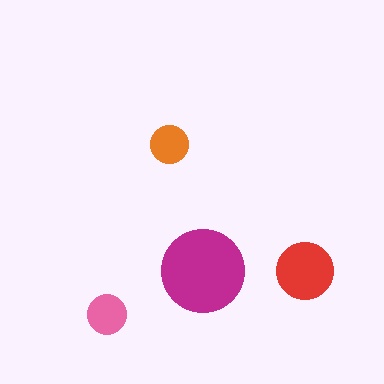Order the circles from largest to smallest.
the magenta one, the red one, the pink one, the orange one.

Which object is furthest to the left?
The pink circle is leftmost.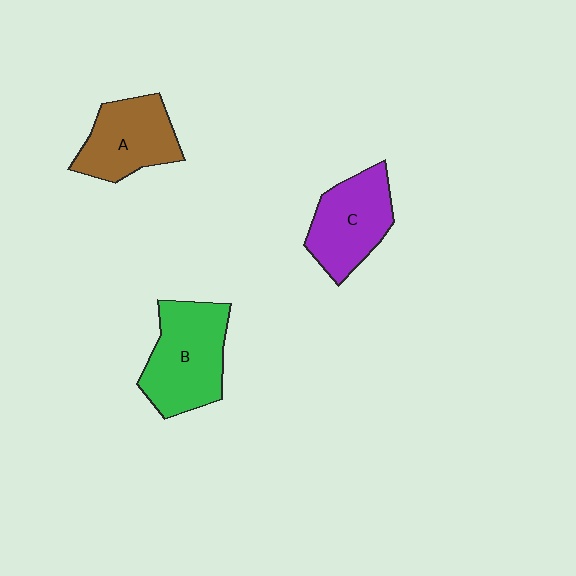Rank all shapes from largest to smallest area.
From largest to smallest: B (green), C (purple), A (brown).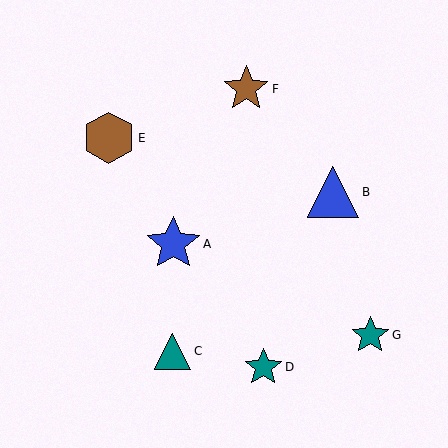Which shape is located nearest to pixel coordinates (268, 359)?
The teal star (labeled D) at (263, 367) is nearest to that location.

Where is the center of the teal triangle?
The center of the teal triangle is at (173, 351).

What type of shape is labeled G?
Shape G is a teal star.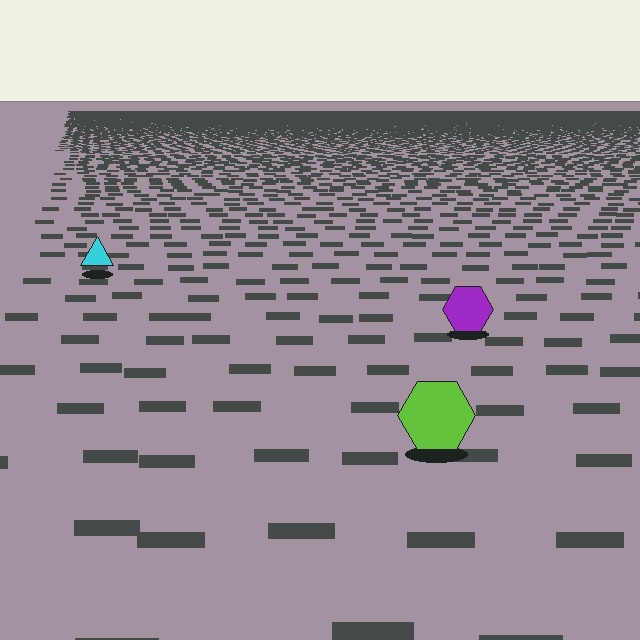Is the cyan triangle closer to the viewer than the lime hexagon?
No. The lime hexagon is closer — you can tell from the texture gradient: the ground texture is coarser near it.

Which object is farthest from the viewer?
The cyan triangle is farthest from the viewer. It appears smaller and the ground texture around it is denser.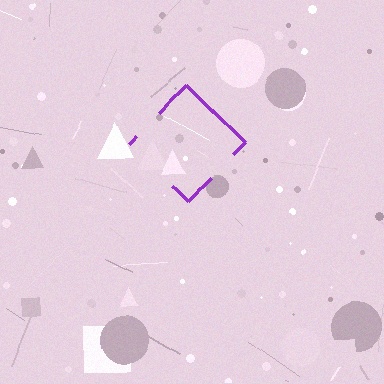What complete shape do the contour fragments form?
The contour fragments form a diamond.